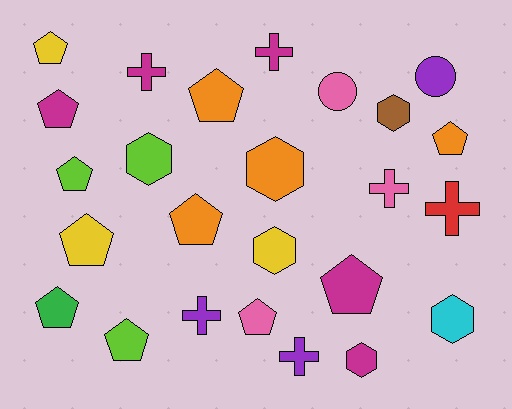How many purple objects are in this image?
There are 3 purple objects.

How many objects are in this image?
There are 25 objects.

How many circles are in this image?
There are 2 circles.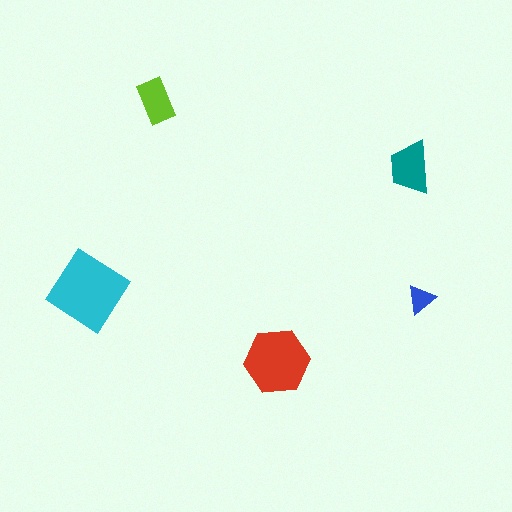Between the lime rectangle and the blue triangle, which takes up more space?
The lime rectangle.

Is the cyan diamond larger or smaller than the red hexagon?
Larger.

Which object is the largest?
The cyan diamond.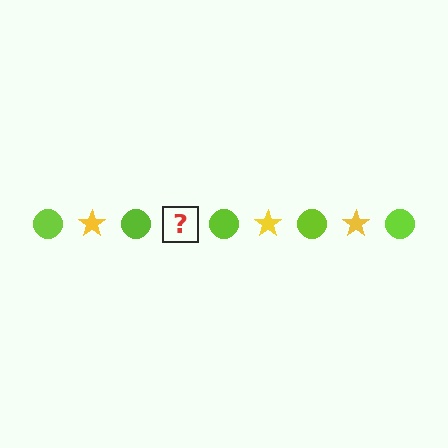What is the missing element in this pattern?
The missing element is a yellow star.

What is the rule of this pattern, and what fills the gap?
The rule is that the pattern alternates between lime circle and yellow star. The gap should be filled with a yellow star.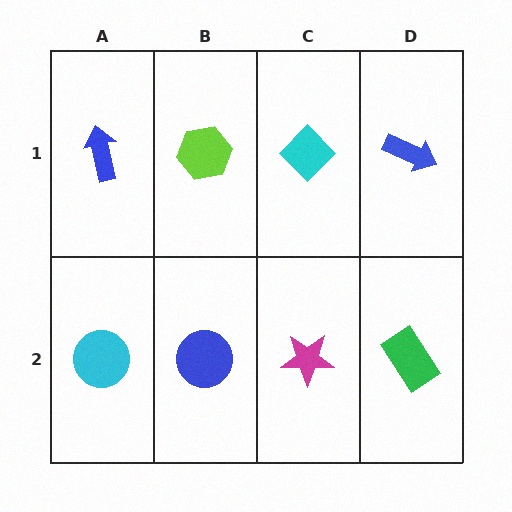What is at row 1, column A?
A blue arrow.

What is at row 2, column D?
A green rectangle.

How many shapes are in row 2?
4 shapes.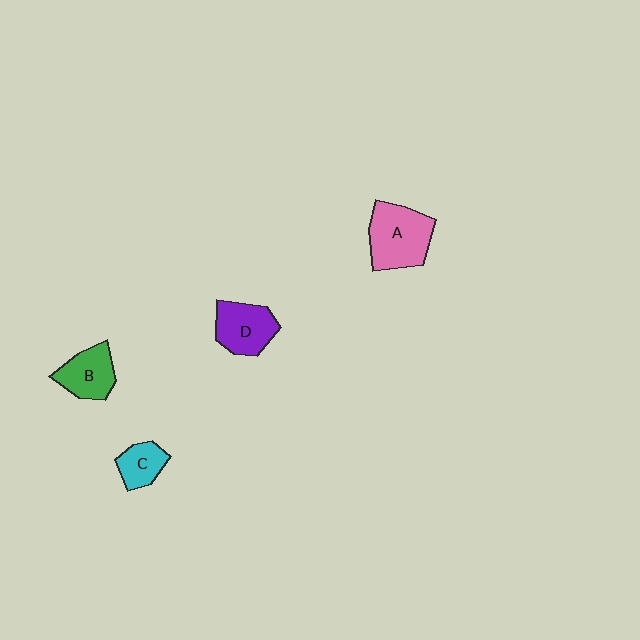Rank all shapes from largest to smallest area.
From largest to smallest: A (pink), D (purple), B (green), C (cyan).